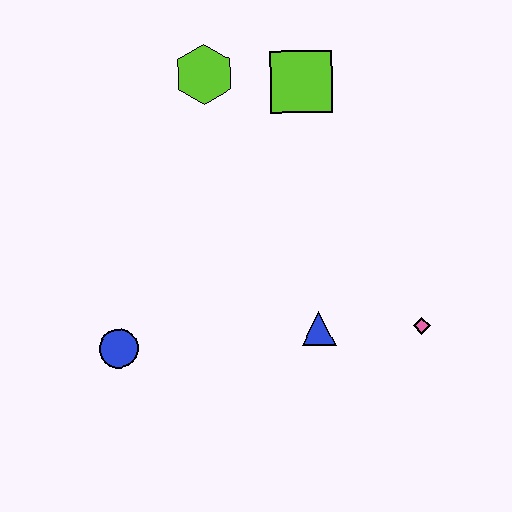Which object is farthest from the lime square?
The blue circle is farthest from the lime square.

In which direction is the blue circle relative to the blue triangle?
The blue circle is to the left of the blue triangle.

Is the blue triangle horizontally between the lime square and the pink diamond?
Yes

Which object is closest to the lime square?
The lime hexagon is closest to the lime square.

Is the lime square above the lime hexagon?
No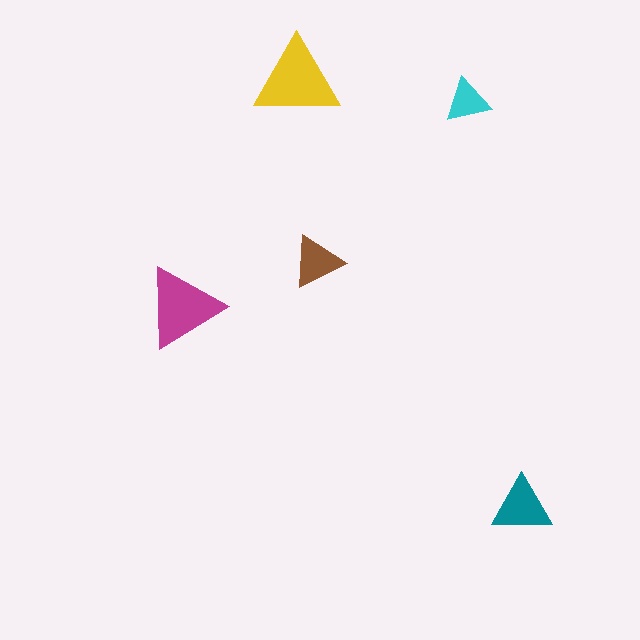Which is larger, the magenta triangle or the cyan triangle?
The magenta one.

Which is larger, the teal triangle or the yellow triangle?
The yellow one.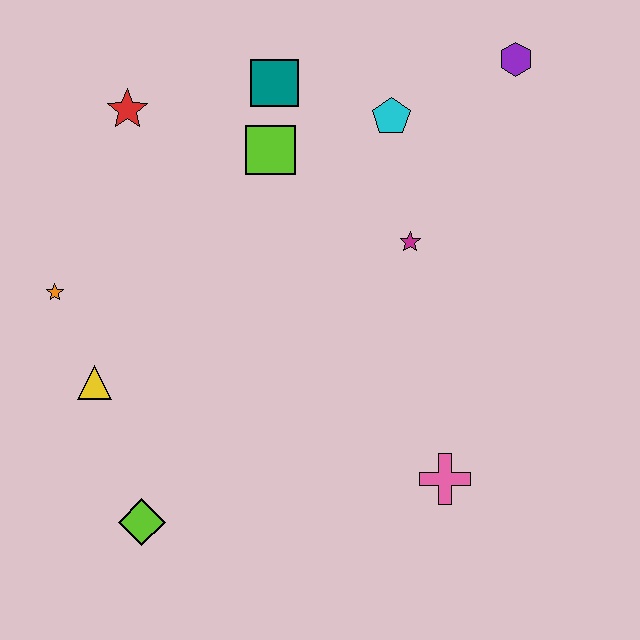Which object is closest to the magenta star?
The cyan pentagon is closest to the magenta star.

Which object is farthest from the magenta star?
The lime diamond is farthest from the magenta star.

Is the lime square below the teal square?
Yes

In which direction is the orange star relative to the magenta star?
The orange star is to the left of the magenta star.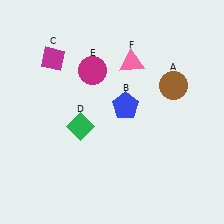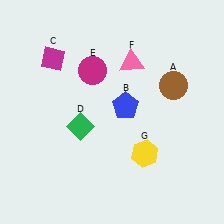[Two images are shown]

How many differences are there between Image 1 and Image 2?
There is 1 difference between the two images.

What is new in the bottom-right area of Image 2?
A yellow hexagon (G) was added in the bottom-right area of Image 2.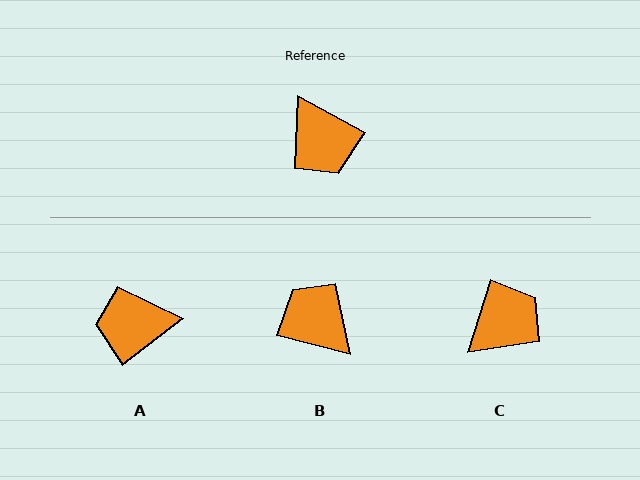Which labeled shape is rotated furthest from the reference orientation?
B, about 165 degrees away.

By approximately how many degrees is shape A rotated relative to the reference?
Approximately 113 degrees clockwise.